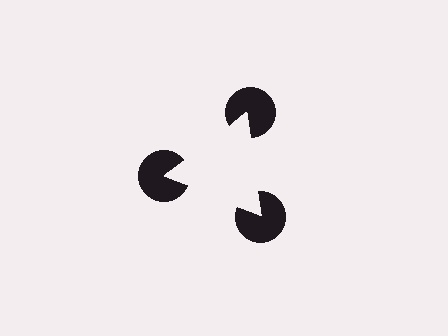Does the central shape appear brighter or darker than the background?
It typically appears slightly brighter than the background, even though no actual brightness change is drawn.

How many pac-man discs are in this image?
There are 3 — one at each vertex of the illusory triangle.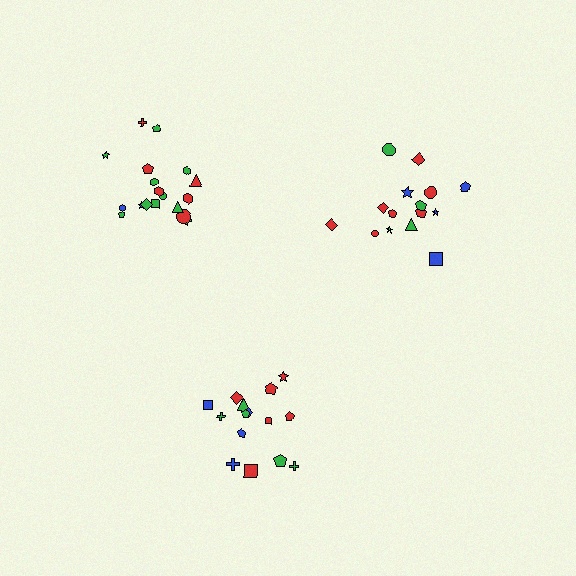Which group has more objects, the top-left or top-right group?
The top-left group.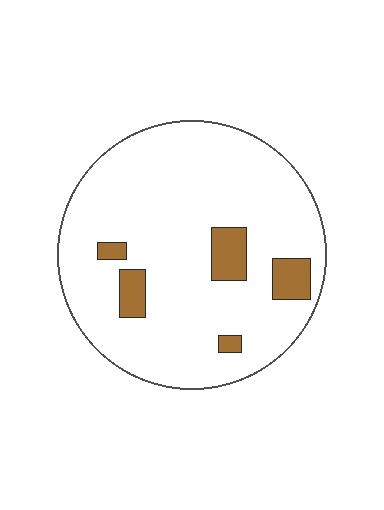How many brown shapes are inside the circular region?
5.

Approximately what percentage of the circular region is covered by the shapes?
Approximately 10%.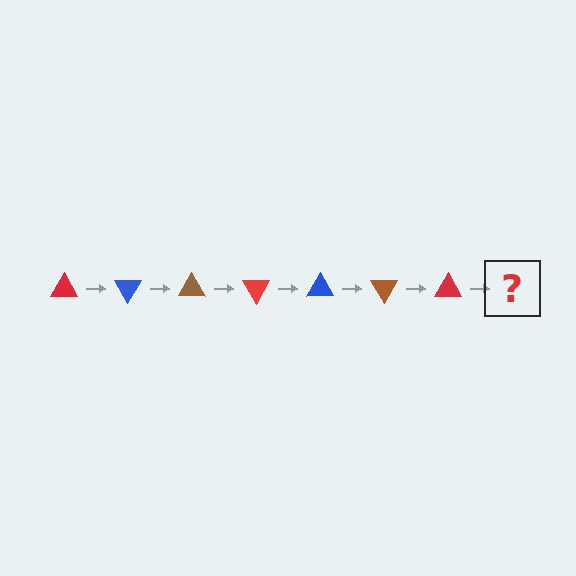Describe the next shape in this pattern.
It should be a blue triangle, rotated 420 degrees from the start.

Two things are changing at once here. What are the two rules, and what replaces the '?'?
The two rules are that it rotates 60 degrees each step and the color cycles through red, blue, and brown. The '?' should be a blue triangle, rotated 420 degrees from the start.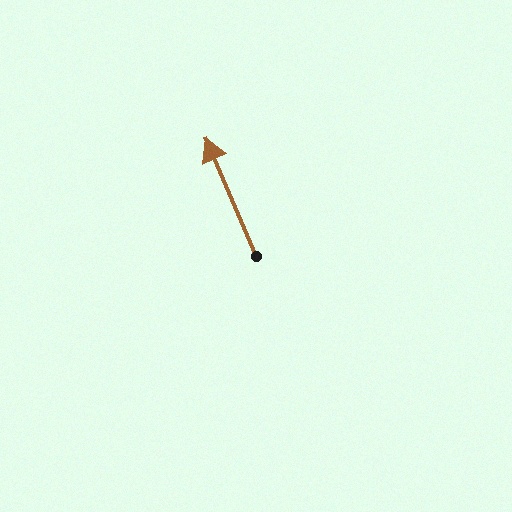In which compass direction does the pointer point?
Northwest.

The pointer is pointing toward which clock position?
Roughly 11 o'clock.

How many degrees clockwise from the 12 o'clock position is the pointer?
Approximately 337 degrees.